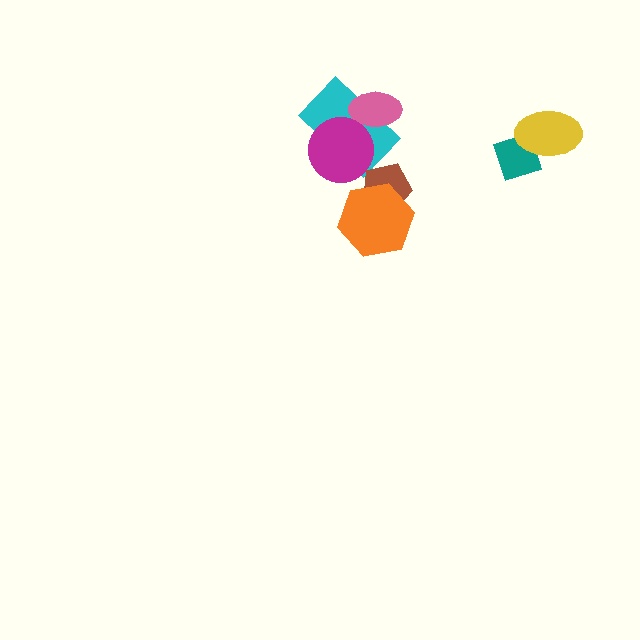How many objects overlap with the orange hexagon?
1 object overlaps with the orange hexagon.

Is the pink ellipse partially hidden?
Yes, it is partially covered by another shape.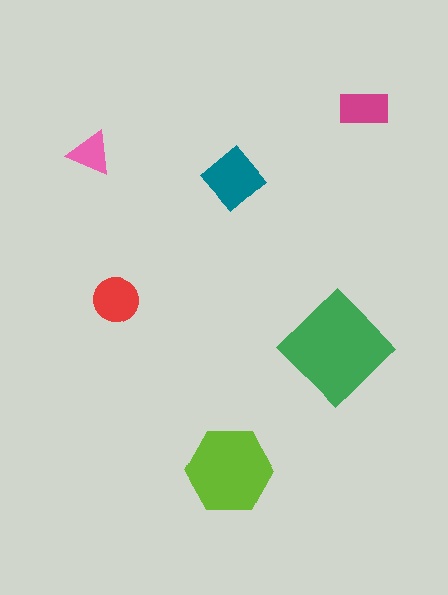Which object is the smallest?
The pink triangle.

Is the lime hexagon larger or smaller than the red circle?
Larger.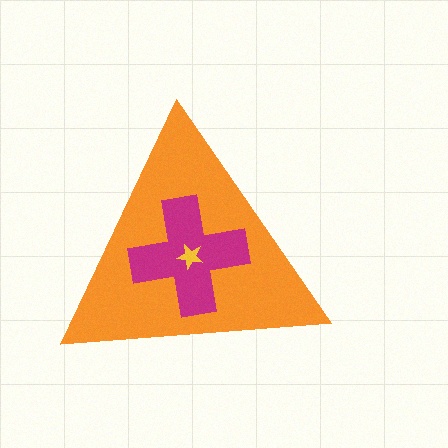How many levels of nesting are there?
3.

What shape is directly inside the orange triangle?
The magenta cross.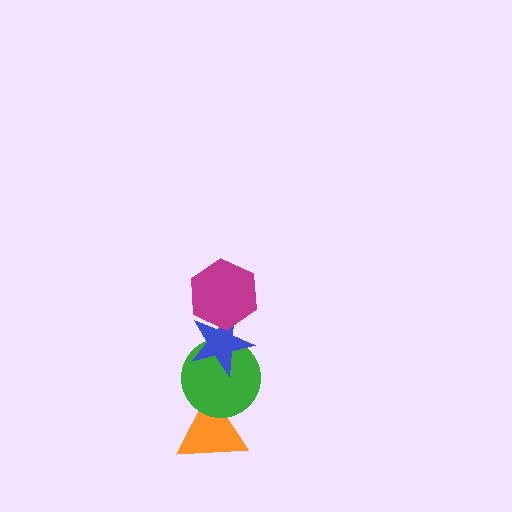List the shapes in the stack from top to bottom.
From top to bottom: the magenta hexagon, the blue star, the green circle, the orange triangle.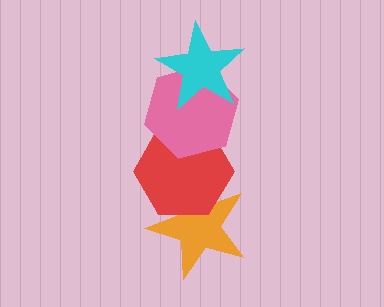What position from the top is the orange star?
The orange star is 4th from the top.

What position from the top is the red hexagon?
The red hexagon is 3rd from the top.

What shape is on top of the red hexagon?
The pink hexagon is on top of the red hexagon.